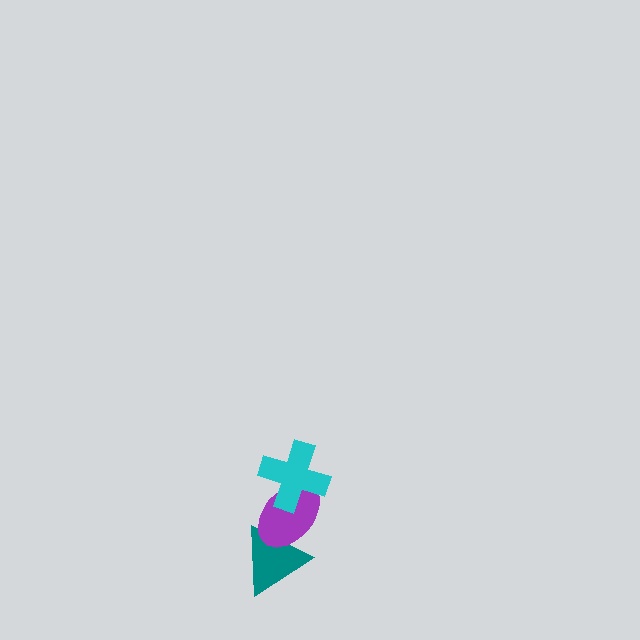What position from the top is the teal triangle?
The teal triangle is 3rd from the top.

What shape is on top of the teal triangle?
The purple ellipse is on top of the teal triangle.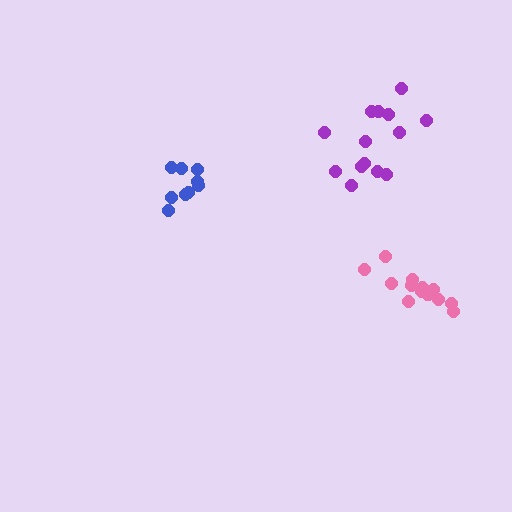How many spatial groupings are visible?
There are 3 spatial groupings.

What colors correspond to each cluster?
The clusters are colored: pink, purple, blue.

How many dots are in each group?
Group 1: 13 dots, Group 2: 14 dots, Group 3: 9 dots (36 total).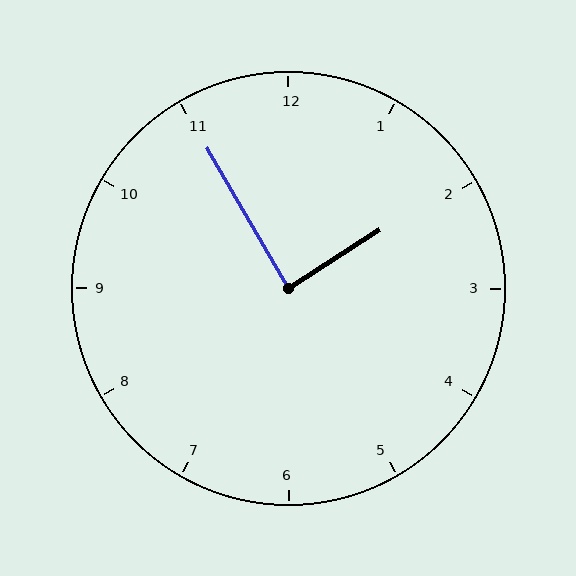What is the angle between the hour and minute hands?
Approximately 88 degrees.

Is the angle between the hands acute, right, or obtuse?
It is right.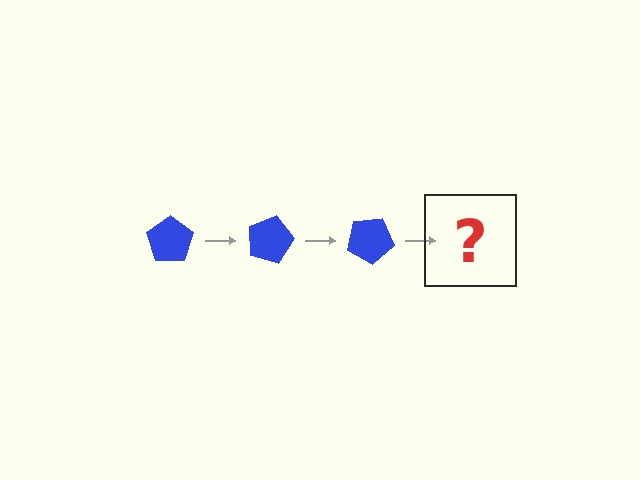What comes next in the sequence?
The next element should be a blue pentagon rotated 45 degrees.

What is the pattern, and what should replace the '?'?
The pattern is that the pentagon rotates 15 degrees each step. The '?' should be a blue pentagon rotated 45 degrees.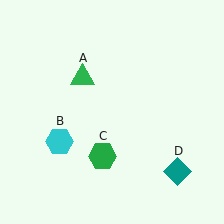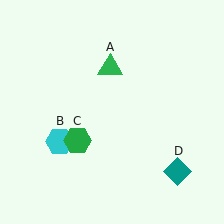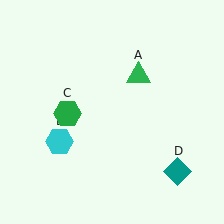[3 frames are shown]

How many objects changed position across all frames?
2 objects changed position: green triangle (object A), green hexagon (object C).